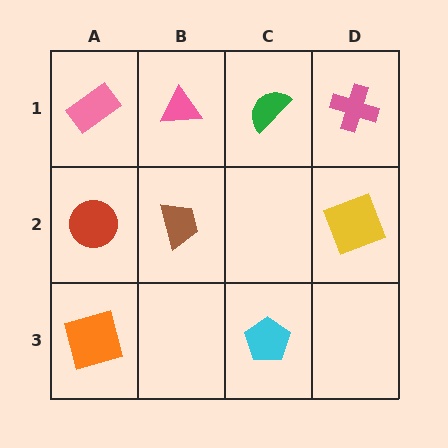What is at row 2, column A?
A red circle.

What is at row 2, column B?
A brown trapezoid.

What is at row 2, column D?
A yellow square.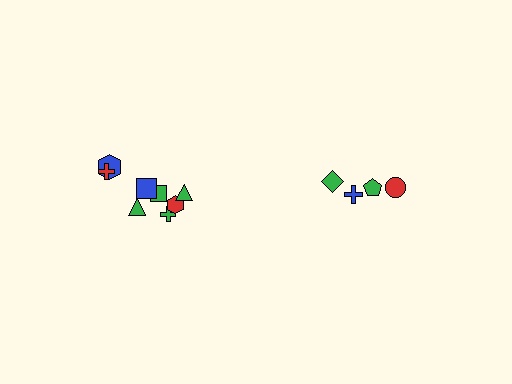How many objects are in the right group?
There are 4 objects.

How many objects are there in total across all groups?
There are 12 objects.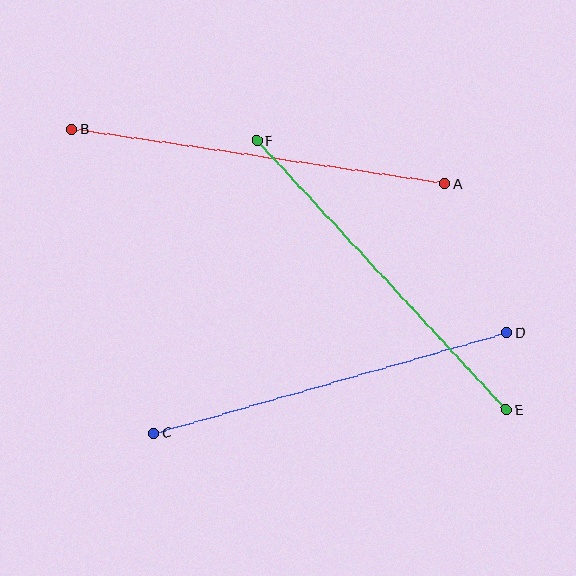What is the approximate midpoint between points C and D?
The midpoint is at approximately (330, 383) pixels.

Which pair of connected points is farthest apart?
Points A and B are farthest apart.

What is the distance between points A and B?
The distance is approximately 377 pixels.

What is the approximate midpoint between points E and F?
The midpoint is at approximately (382, 275) pixels.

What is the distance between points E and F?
The distance is approximately 367 pixels.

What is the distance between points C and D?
The distance is approximately 367 pixels.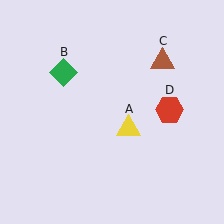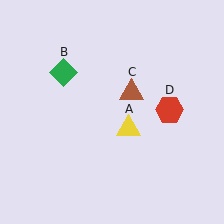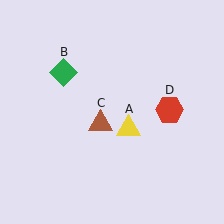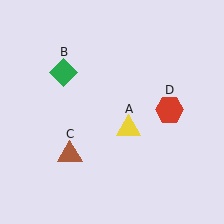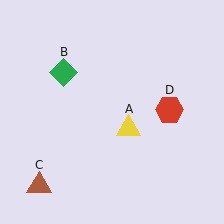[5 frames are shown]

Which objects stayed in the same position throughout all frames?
Yellow triangle (object A) and green diamond (object B) and red hexagon (object D) remained stationary.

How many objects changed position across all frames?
1 object changed position: brown triangle (object C).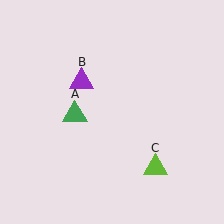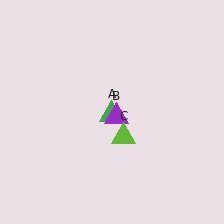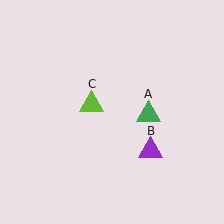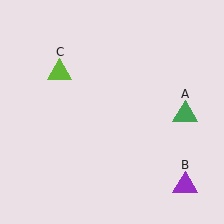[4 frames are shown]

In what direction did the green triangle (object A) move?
The green triangle (object A) moved right.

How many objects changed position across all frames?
3 objects changed position: green triangle (object A), purple triangle (object B), lime triangle (object C).